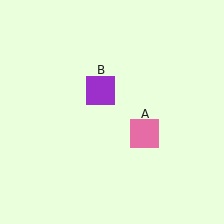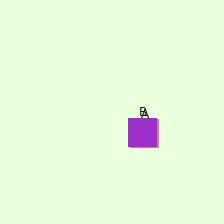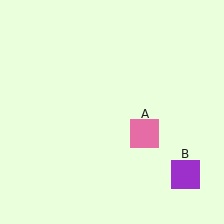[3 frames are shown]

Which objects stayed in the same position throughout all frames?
Pink square (object A) remained stationary.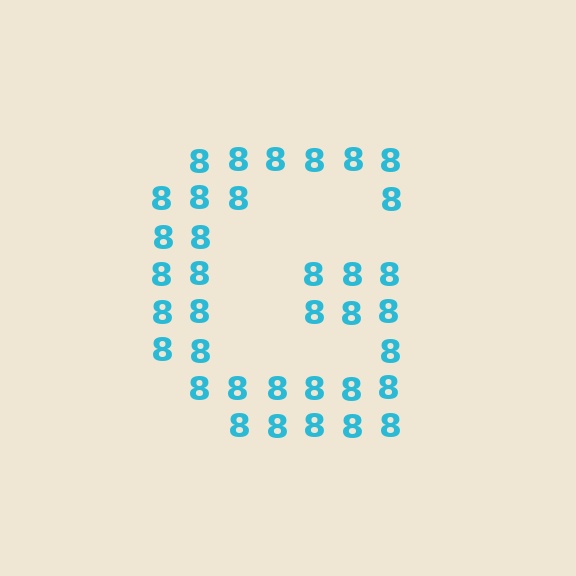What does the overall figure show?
The overall figure shows the letter G.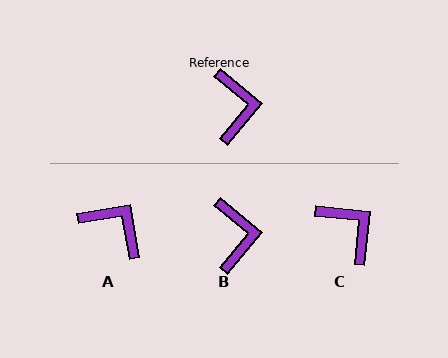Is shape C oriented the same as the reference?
No, it is off by about 34 degrees.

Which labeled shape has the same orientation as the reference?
B.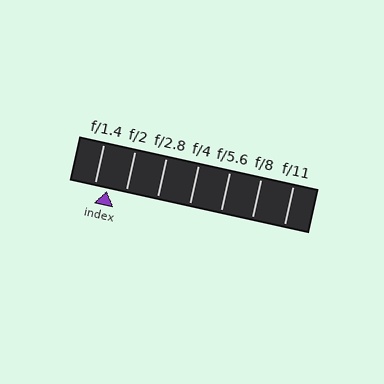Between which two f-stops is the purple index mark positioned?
The index mark is between f/1.4 and f/2.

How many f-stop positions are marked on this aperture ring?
There are 7 f-stop positions marked.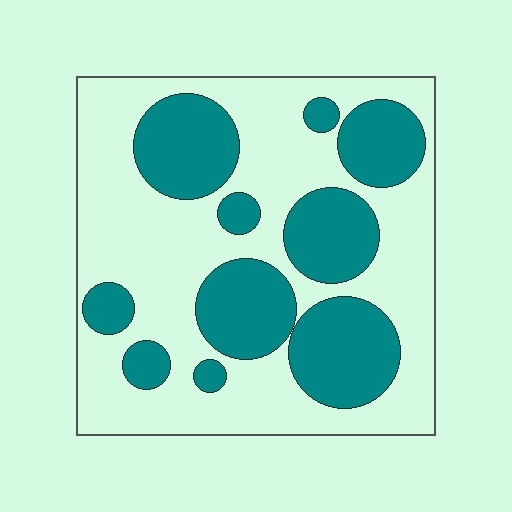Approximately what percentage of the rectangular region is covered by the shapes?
Approximately 35%.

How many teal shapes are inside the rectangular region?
10.